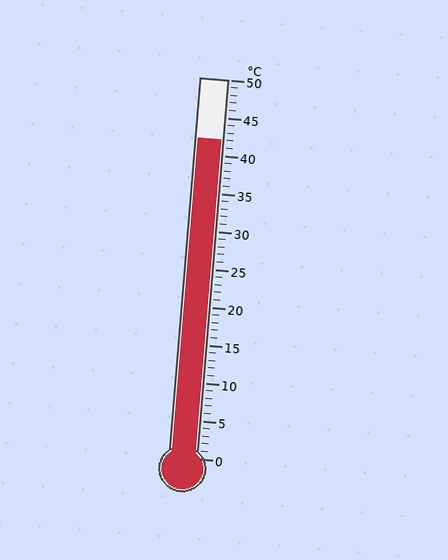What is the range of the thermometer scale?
The thermometer scale ranges from 0°C to 50°C.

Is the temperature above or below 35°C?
The temperature is above 35°C.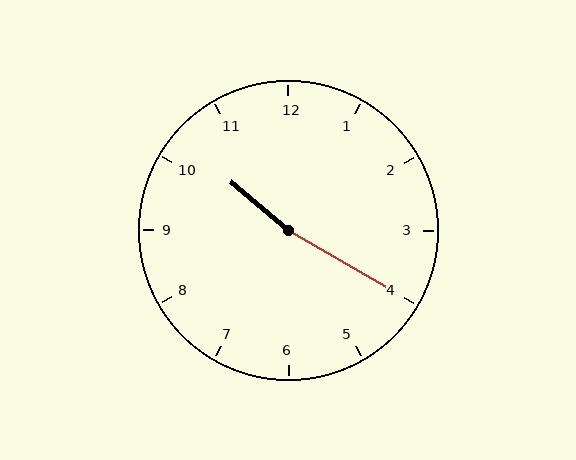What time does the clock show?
10:20.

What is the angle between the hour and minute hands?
Approximately 170 degrees.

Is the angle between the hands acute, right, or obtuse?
It is obtuse.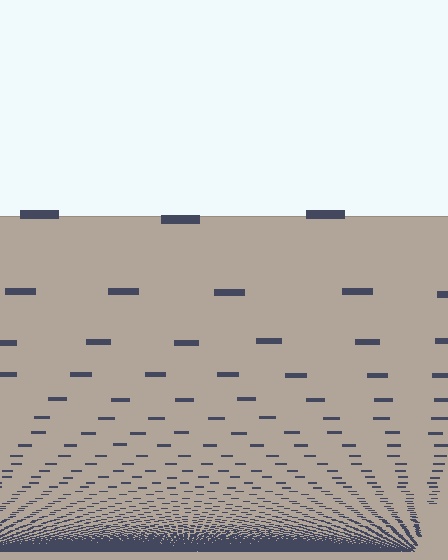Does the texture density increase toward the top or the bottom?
Density increases toward the bottom.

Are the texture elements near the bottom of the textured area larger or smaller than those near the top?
Smaller. The gradient is inverted — elements near the bottom are smaller and denser.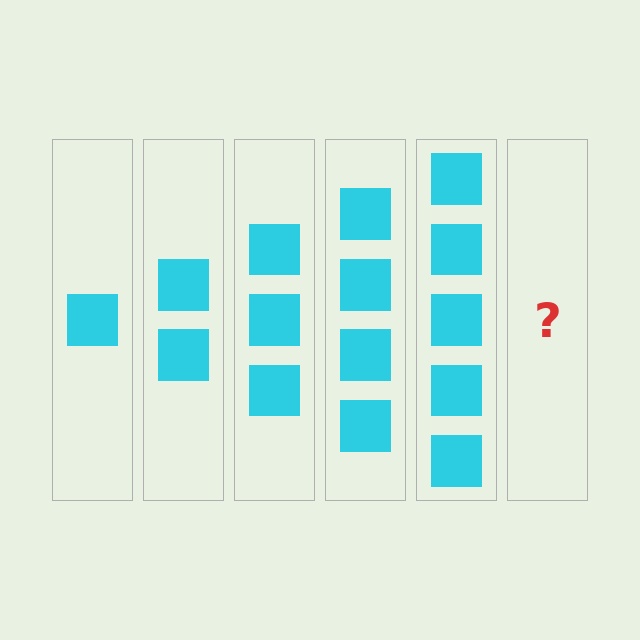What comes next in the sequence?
The next element should be 6 squares.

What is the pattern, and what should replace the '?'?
The pattern is that each step adds one more square. The '?' should be 6 squares.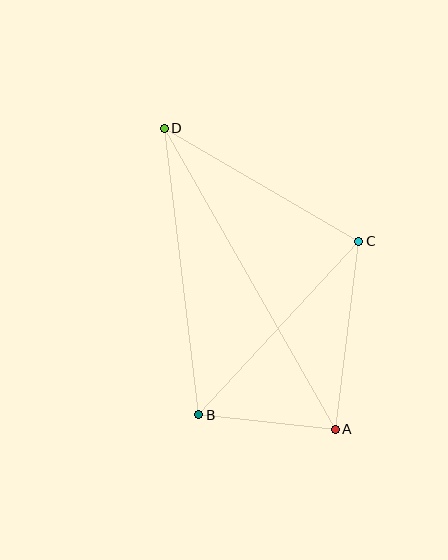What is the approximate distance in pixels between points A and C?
The distance between A and C is approximately 189 pixels.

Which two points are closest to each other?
Points A and B are closest to each other.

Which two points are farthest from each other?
Points A and D are farthest from each other.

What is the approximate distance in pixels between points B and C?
The distance between B and C is approximately 236 pixels.